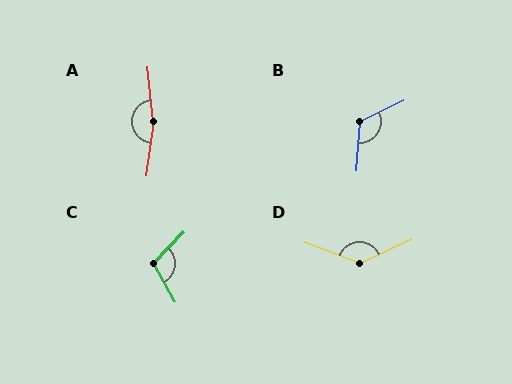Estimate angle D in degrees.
Approximately 134 degrees.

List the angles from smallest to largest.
C (106°), B (120°), D (134°), A (166°).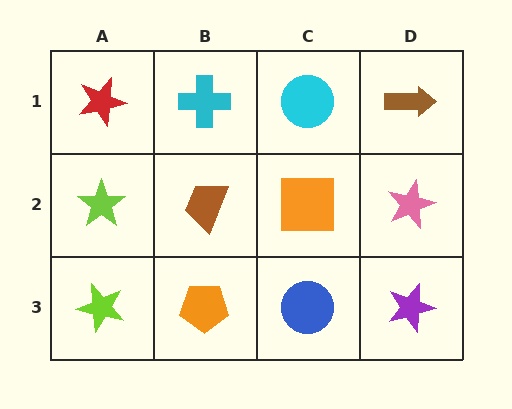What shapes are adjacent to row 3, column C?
An orange square (row 2, column C), an orange pentagon (row 3, column B), a purple star (row 3, column D).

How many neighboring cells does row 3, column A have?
2.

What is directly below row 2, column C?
A blue circle.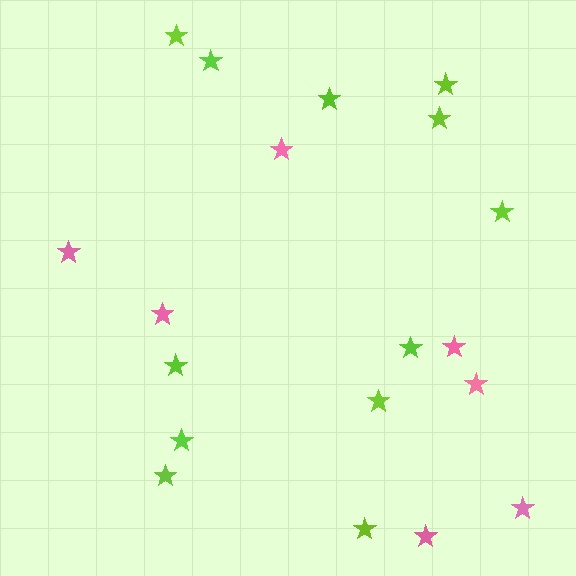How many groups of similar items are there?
There are 2 groups: one group of pink stars (7) and one group of lime stars (12).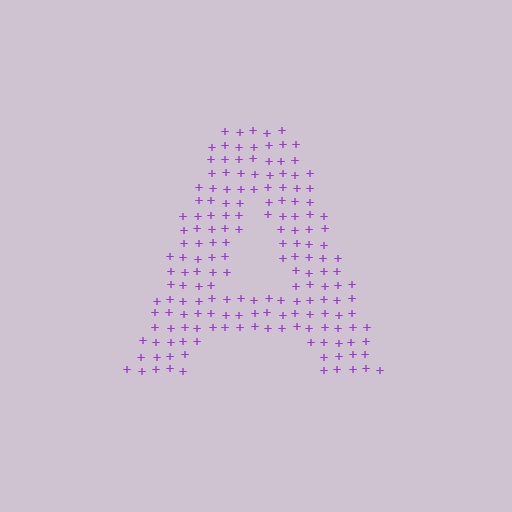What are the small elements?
The small elements are plus signs.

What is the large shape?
The large shape is the letter A.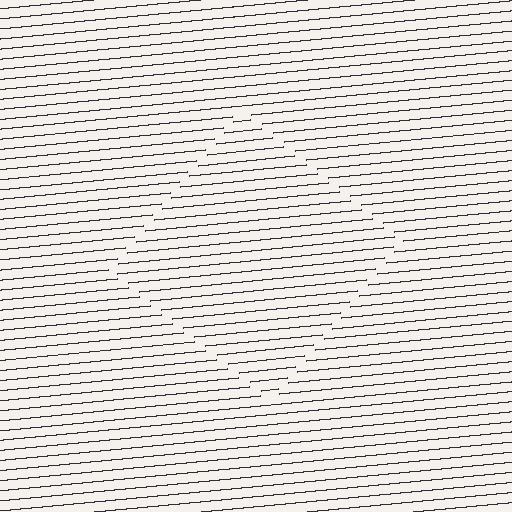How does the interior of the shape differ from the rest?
The interior of the shape contains the same grating, shifted by half a period — the contour is defined by the phase discontinuity where line-ends from the inner and outer gratings abut.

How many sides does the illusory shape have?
4 sides — the line-ends trace a square.